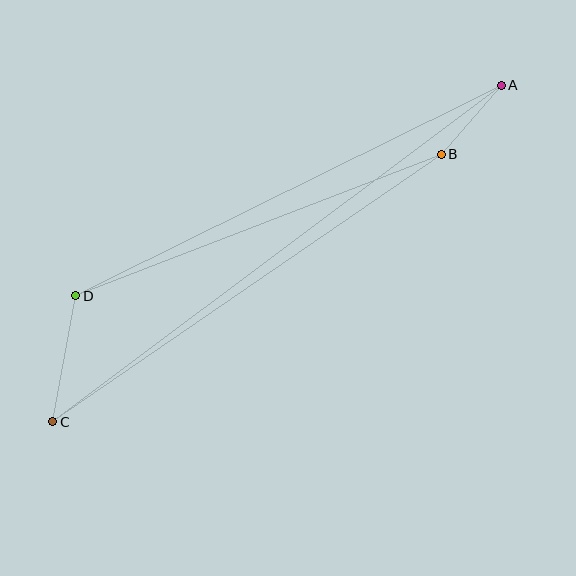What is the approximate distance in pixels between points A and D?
The distance between A and D is approximately 475 pixels.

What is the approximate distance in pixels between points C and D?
The distance between C and D is approximately 128 pixels.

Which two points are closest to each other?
Points A and B are closest to each other.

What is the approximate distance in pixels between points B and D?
The distance between B and D is approximately 392 pixels.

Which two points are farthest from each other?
Points A and C are farthest from each other.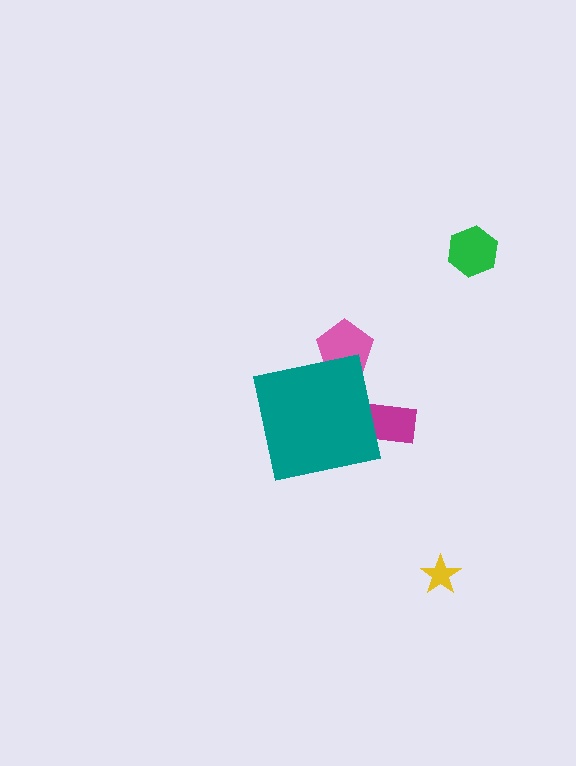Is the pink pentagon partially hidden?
Yes, the pink pentagon is partially hidden behind the teal square.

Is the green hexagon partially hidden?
No, the green hexagon is fully visible.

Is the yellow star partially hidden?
No, the yellow star is fully visible.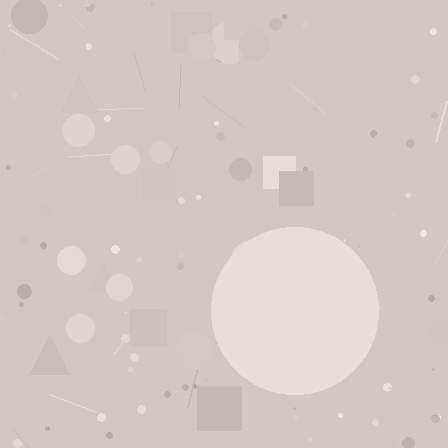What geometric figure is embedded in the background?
A circle is embedded in the background.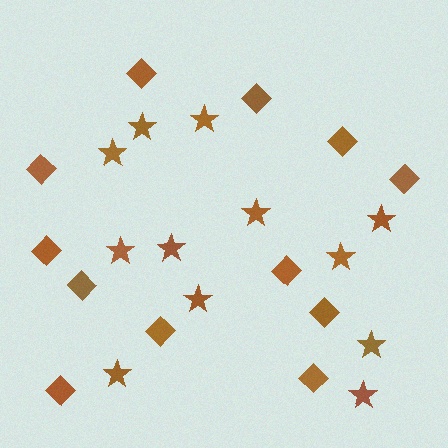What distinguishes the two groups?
There are 2 groups: one group of stars (12) and one group of diamonds (12).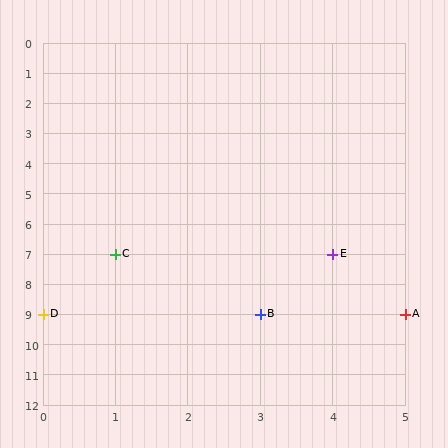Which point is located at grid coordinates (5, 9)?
Point A is at (5, 9).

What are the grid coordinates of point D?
Point D is at grid coordinates (0, 9).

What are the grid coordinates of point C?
Point C is at grid coordinates (1, 7).